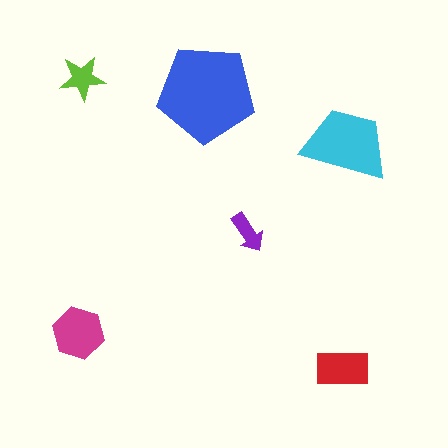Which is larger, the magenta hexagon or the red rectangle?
The magenta hexagon.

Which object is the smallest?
The purple arrow.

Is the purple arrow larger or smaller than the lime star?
Smaller.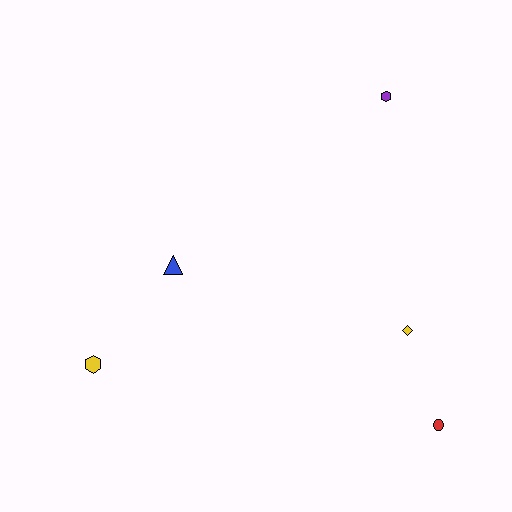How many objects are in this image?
There are 5 objects.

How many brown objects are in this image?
There are no brown objects.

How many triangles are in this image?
There is 1 triangle.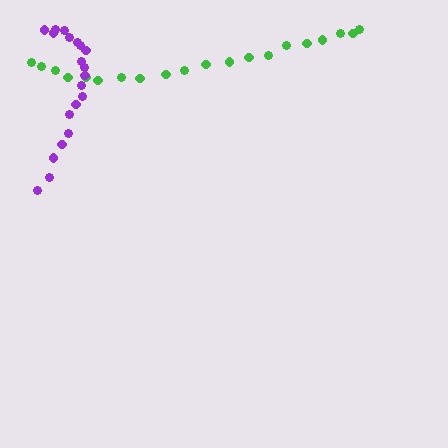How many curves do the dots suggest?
There are 2 distinct paths.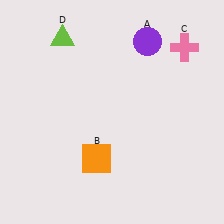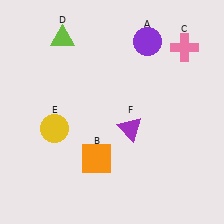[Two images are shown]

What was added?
A yellow circle (E), a purple triangle (F) were added in Image 2.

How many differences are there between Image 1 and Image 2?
There are 2 differences between the two images.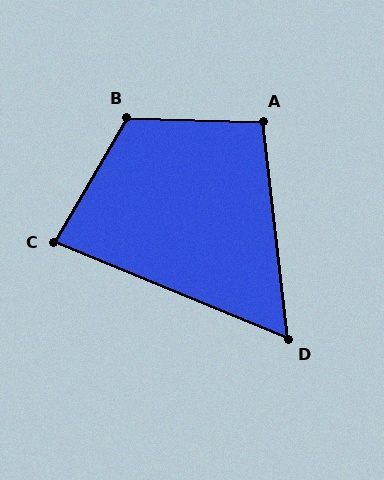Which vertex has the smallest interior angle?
D, at approximately 61 degrees.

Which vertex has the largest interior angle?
B, at approximately 119 degrees.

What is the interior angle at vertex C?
Approximately 82 degrees (acute).